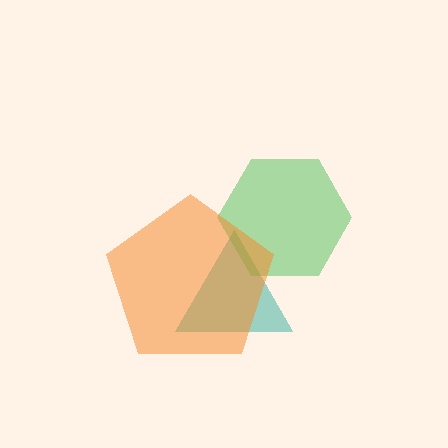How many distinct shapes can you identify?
There are 3 distinct shapes: a teal triangle, a green hexagon, an orange pentagon.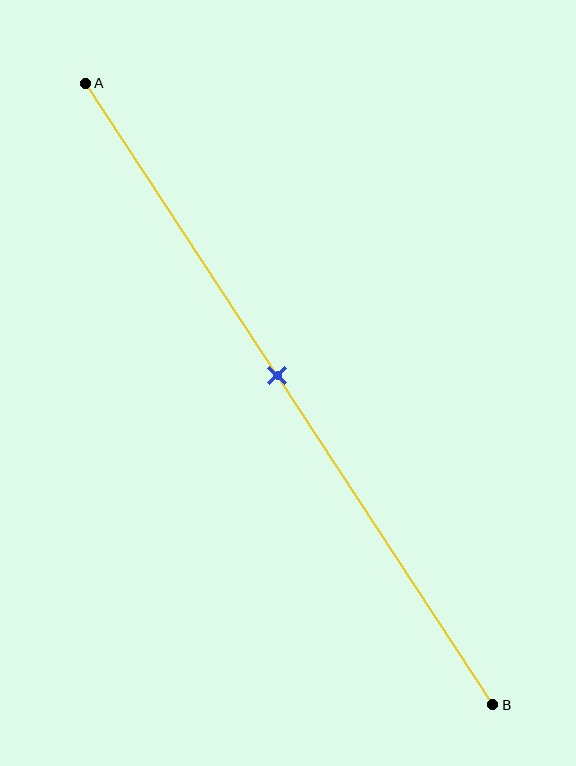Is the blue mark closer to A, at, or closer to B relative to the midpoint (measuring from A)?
The blue mark is approximately at the midpoint of segment AB.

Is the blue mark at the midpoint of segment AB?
Yes, the mark is approximately at the midpoint.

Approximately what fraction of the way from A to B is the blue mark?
The blue mark is approximately 45% of the way from A to B.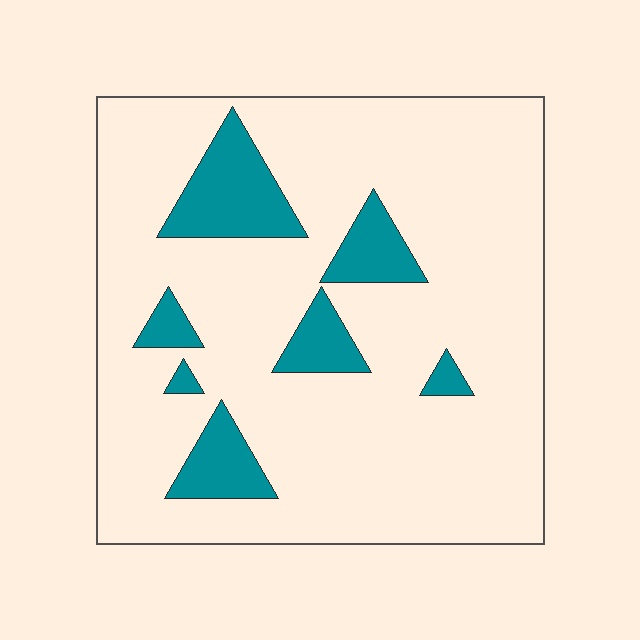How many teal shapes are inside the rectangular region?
7.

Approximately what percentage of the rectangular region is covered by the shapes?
Approximately 15%.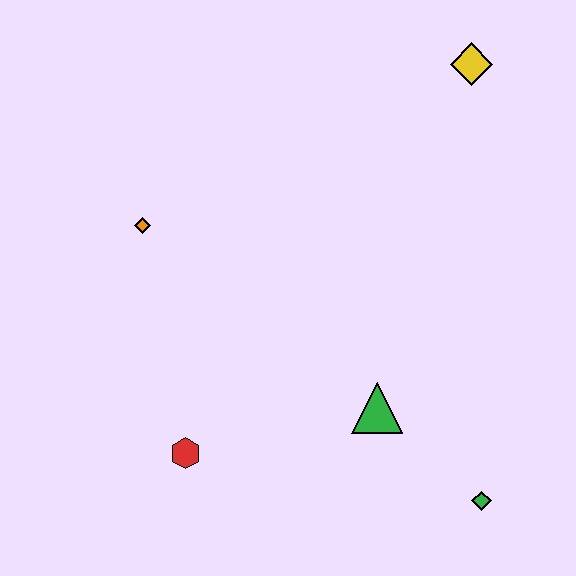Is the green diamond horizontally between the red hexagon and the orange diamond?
No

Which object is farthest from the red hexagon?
The yellow diamond is farthest from the red hexagon.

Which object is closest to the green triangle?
The green diamond is closest to the green triangle.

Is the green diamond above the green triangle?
No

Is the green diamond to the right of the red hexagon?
Yes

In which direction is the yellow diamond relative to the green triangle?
The yellow diamond is above the green triangle.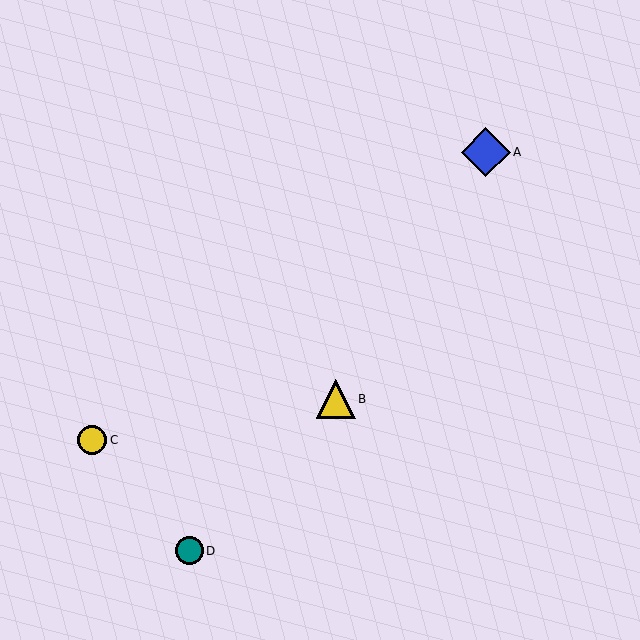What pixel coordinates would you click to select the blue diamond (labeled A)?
Click at (486, 152) to select the blue diamond A.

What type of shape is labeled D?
Shape D is a teal circle.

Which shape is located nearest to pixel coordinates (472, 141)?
The blue diamond (labeled A) at (486, 152) is nearest to that location.